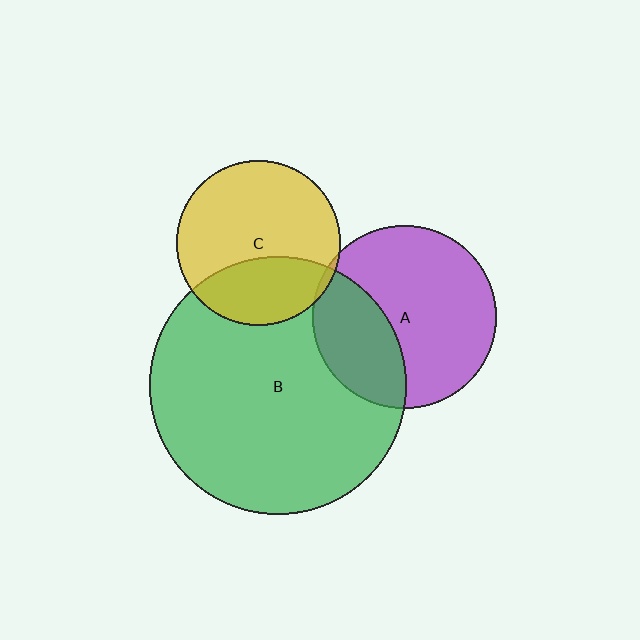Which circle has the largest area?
Circle B (green).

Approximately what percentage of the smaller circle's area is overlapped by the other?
Approximately 5%.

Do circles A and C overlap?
Yes.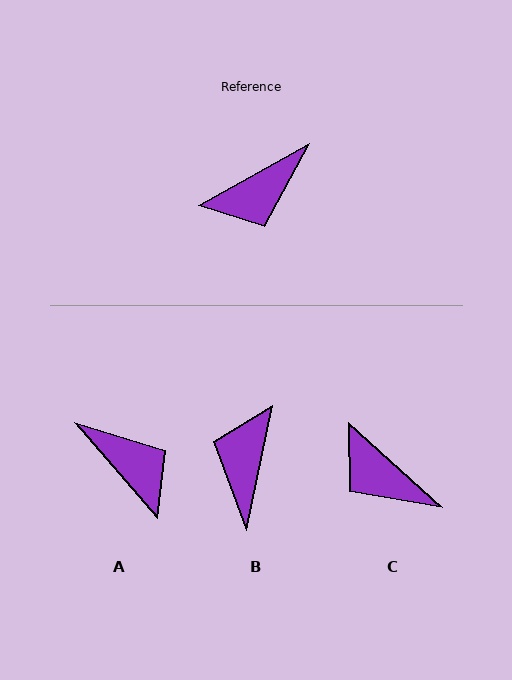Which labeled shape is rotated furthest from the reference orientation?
B, about 131 degrees away.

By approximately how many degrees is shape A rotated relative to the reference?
Approximately 101 degrees counter-clockwise.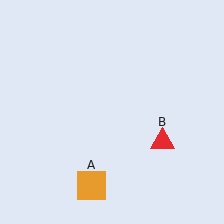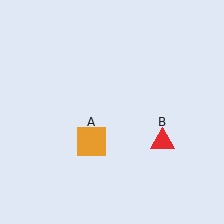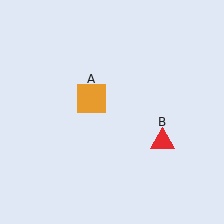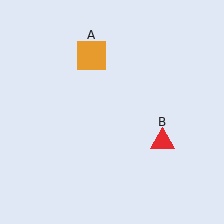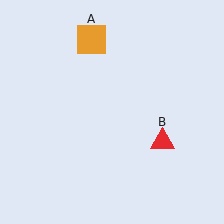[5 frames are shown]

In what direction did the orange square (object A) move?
The orange square (object A) moved up.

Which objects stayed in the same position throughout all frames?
Red triangle (object B) remained stationary.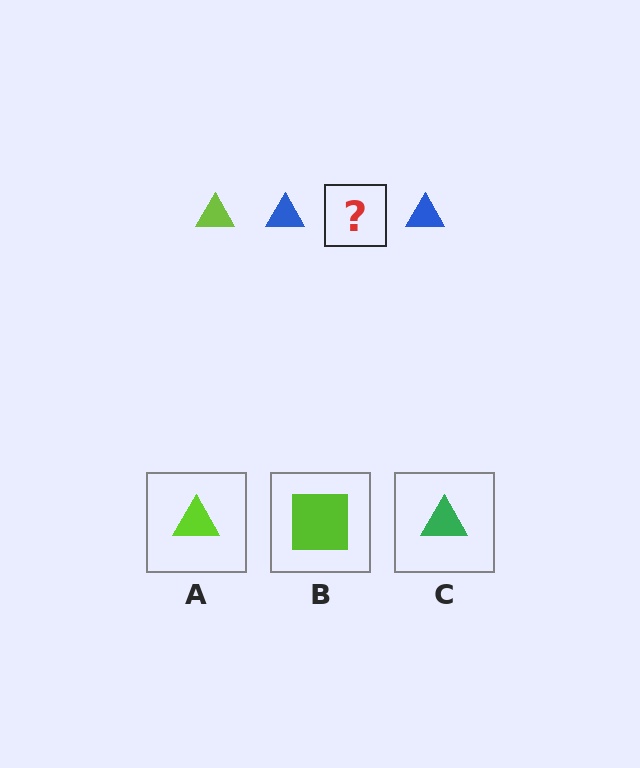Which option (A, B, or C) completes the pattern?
A.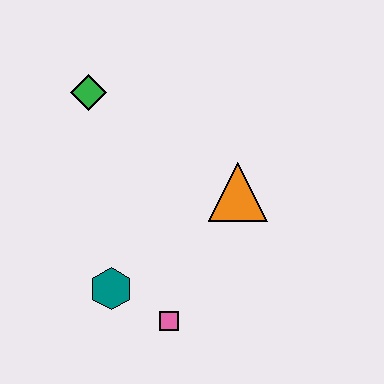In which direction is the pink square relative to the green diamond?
The pink square is below the green diamond.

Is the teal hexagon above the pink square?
Yes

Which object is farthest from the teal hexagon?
The green diamond is farthest from the teal hexagon.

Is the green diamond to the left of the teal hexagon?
Yes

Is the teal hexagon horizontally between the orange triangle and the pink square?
No